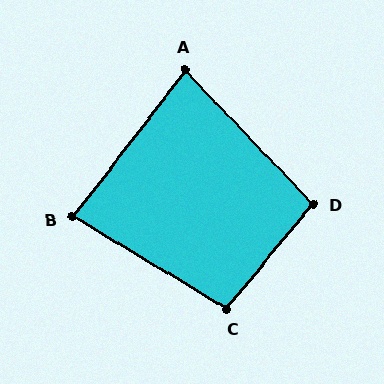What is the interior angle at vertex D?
Approximately 97 degrees (obtuse).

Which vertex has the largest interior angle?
C, at approximately 99 degrees.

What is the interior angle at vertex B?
Approximately 83 degrees (acute).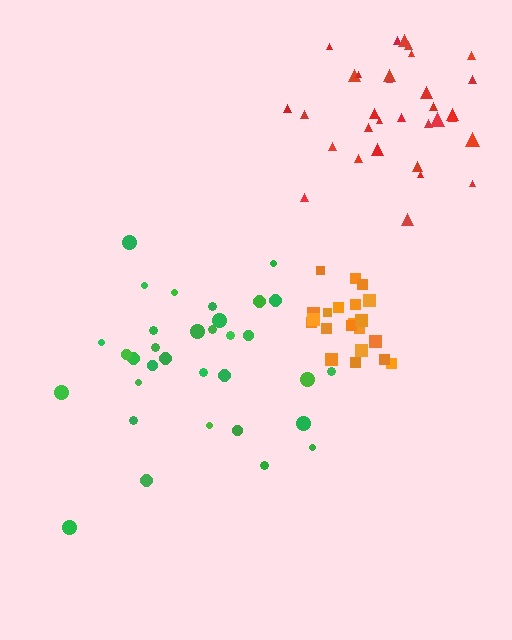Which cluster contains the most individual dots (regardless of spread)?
Green (33).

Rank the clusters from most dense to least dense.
red, orange, green.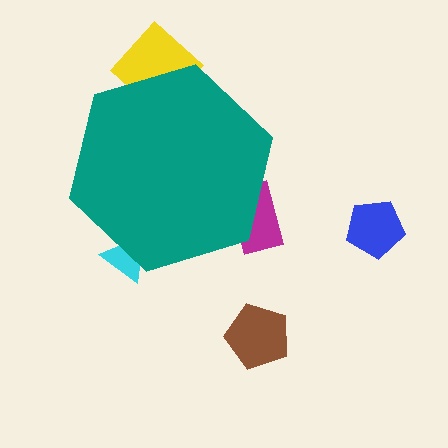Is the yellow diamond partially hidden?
Yes, the yellow diamond is partially hidden behind the teal hexagon.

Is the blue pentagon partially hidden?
No, the blue pentagon is fully visible.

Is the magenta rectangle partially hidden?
Yes, the magenta rectangle is partially hidden behind the teal hexagon.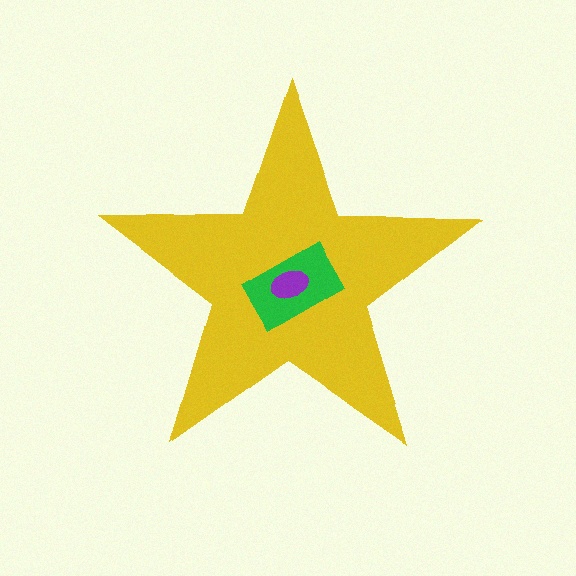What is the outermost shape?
The yellow star.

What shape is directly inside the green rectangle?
The purple ellipse.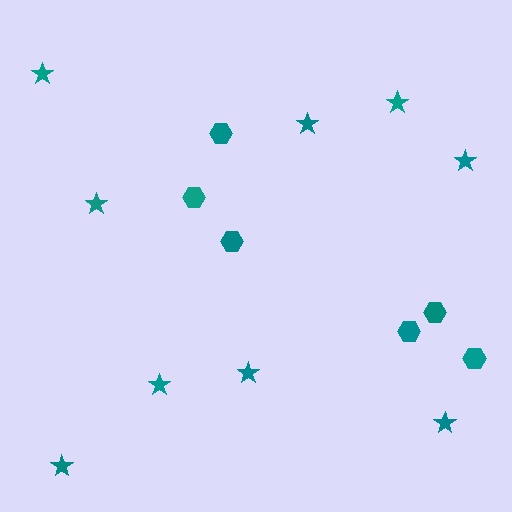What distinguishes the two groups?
There are 2 groups: one group of hexagons (6) and one group of stars (9).